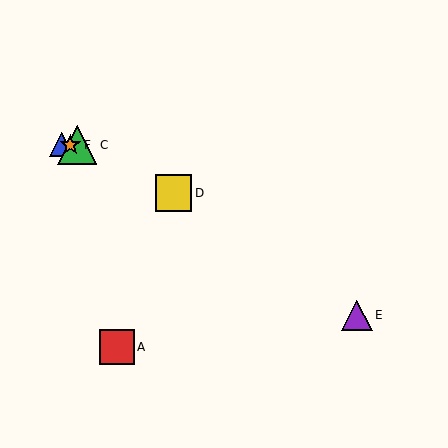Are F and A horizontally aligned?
No, F is at y≈145 and A is at y≈347.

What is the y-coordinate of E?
Object E is at y≈315.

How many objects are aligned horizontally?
3 objects (B, C, F) are aligned horizontally.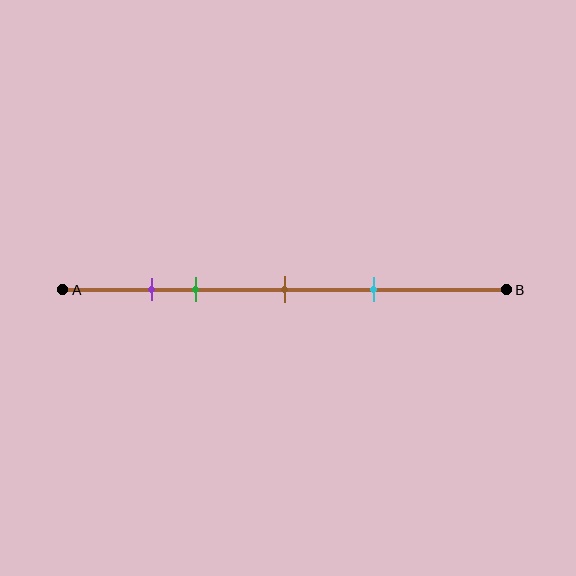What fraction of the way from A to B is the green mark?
The green mark is approximately 30% (0.3) of the way from A to B.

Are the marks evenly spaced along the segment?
No, the marks are not evenly spaced.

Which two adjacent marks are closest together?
The purple and green marks are the closest adjacent pair.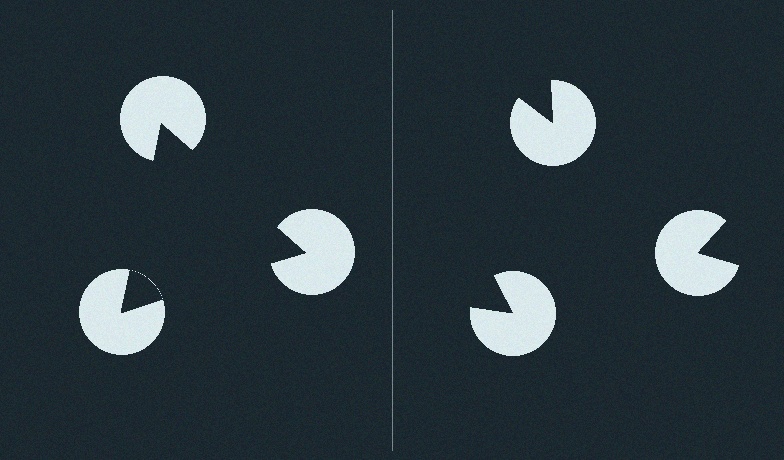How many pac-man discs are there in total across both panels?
6 — 3 on each side.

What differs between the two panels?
The pac-man discs are positioned identically on both sides; only the wedge orientations differ. On the left they align to a triangle; on the right they are misaligned.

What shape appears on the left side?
An illusory triangle.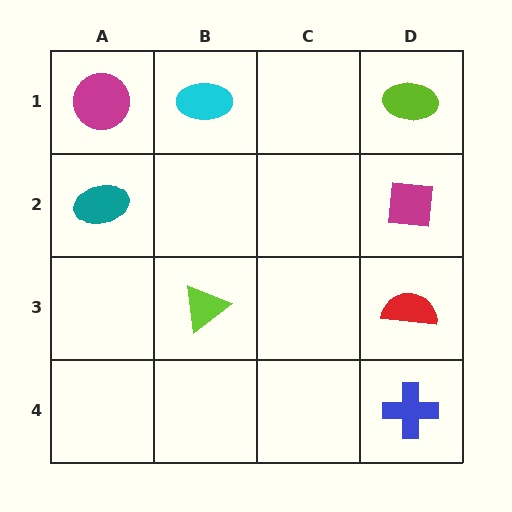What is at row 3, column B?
A lime triangle.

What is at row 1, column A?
A magenta circle.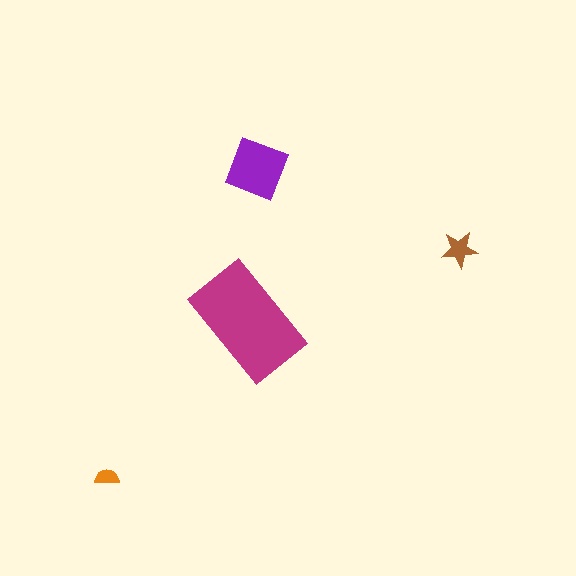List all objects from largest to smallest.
The magenta rectangle, the purple diamond, the brown star, the orange semicircle.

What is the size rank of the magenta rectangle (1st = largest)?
1st.